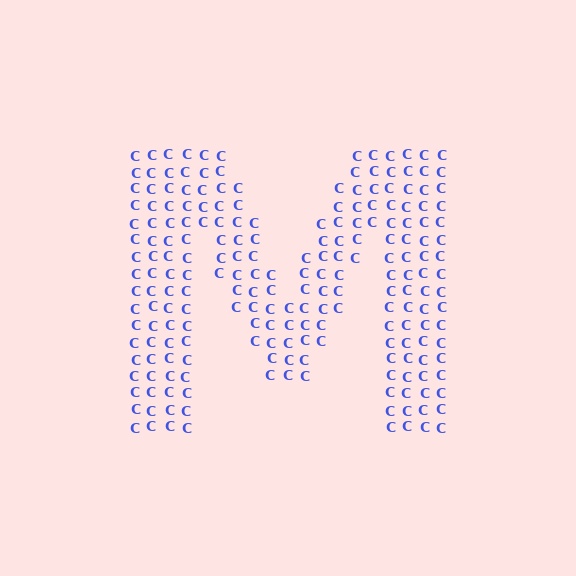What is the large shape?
The large shape is the letter M.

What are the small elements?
The small elements are letter C's.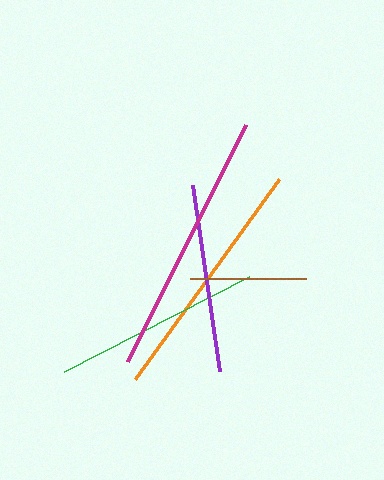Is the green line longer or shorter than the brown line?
The green line is longer than the brown line.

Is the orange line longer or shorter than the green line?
The orange line is longer than the green line.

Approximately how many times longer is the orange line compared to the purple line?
The orange line is approximately 1.3 times the length of the purple line.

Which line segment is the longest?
The magenta line is the longest at approximately 265 pixels.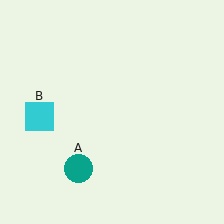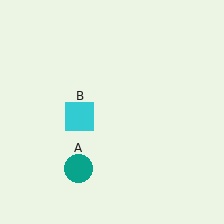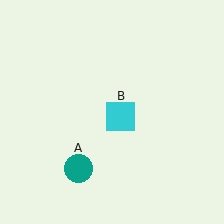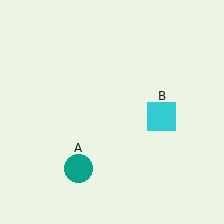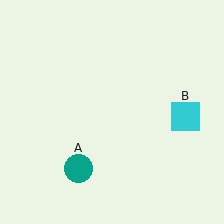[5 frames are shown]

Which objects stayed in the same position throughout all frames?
Teal circle (object A) remained stationary.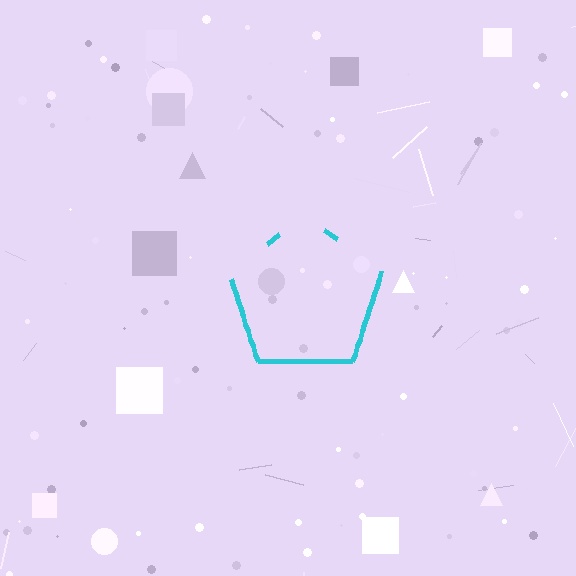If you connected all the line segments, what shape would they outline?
They would outline a pentagon.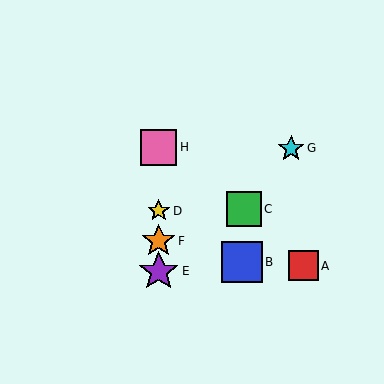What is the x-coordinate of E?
Object E is at x≈159.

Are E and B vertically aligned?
No, E is at x≈159 and B is at x≈242.